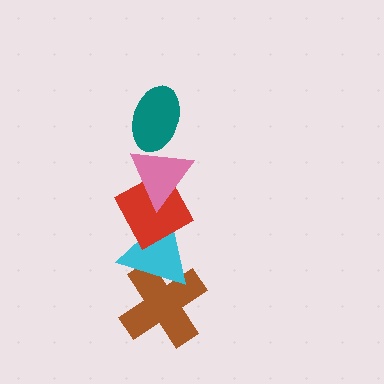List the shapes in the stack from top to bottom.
From top to bottom: the teal ellipse, the pink triangle, the red diamond, the cyan triangle, the brown cross.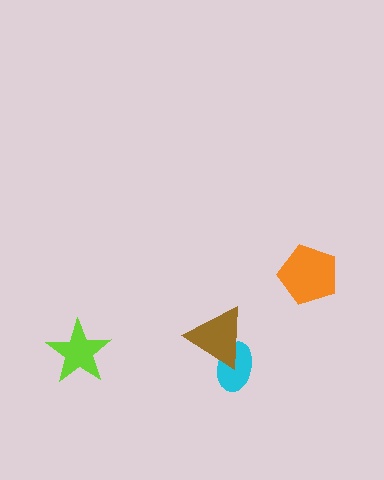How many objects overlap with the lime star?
0 objects overlap with the lime star.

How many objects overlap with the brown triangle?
1 object overlaps with the brown triangle.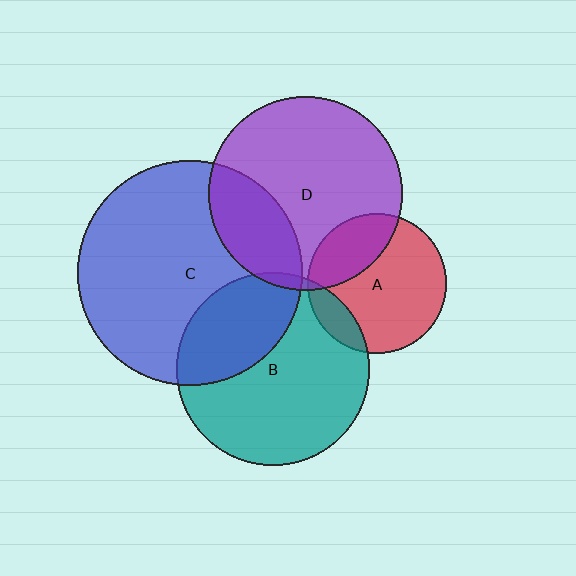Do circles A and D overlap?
Yes.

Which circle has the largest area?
Circle C (blue).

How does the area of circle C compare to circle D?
Approximately 1.3 times.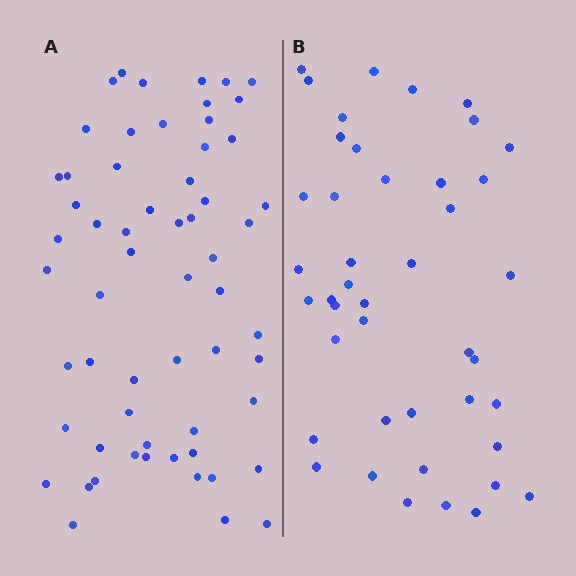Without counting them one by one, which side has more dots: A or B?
Region A (the left region) has more dots.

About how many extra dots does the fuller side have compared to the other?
Region A has approximately 15 more dots than region B.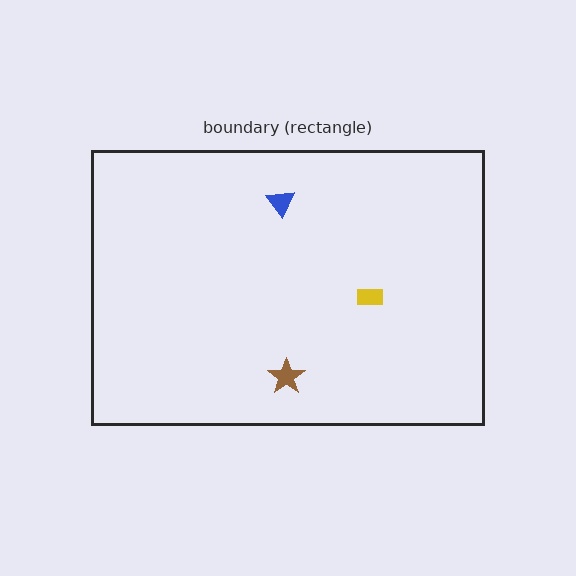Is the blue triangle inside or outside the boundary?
Inside.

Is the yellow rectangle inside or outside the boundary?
Inside.